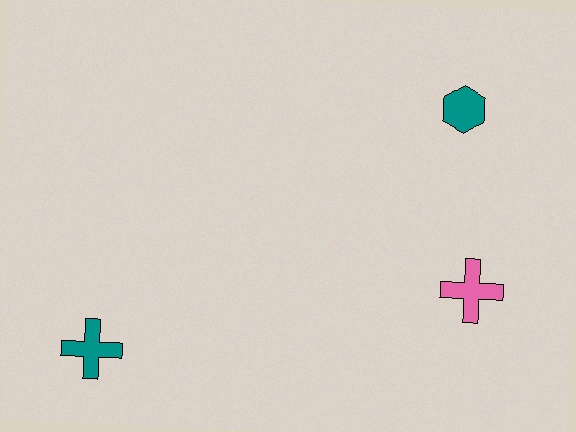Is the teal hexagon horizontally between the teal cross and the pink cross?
Yes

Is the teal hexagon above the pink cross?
Yes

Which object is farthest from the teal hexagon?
The teal cross is farthest from the teal hexagon.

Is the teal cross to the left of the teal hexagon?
Yes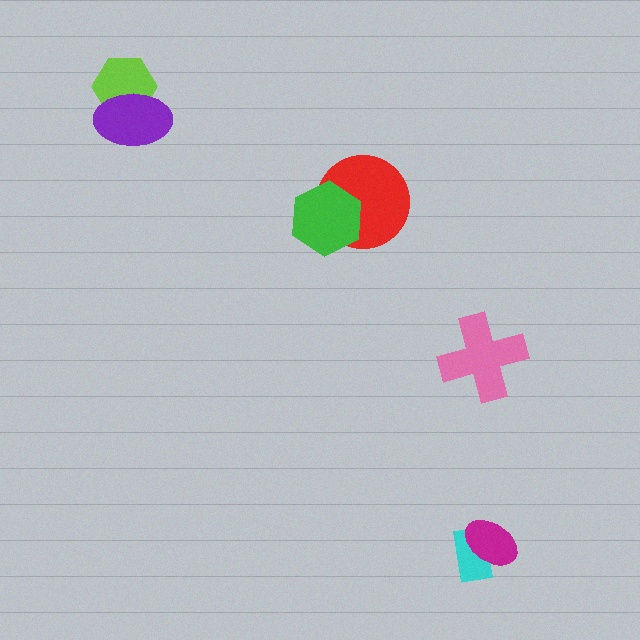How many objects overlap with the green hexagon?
1 object overlaps with the green hexagon.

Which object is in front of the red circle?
The green hexagon is in front of the red circle.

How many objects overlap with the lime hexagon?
1 object overlaps with the lime hexagon.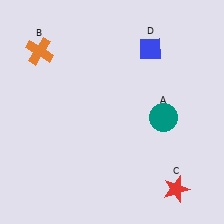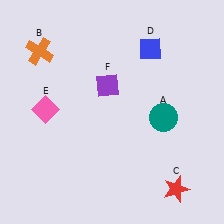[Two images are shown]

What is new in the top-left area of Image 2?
A pink diamond (E) was added in the top-left area of Image 2.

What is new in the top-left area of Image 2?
A purple diamond (F) was added in the top-left area of Image 2.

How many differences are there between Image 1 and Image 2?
There are 2 differences between the two images.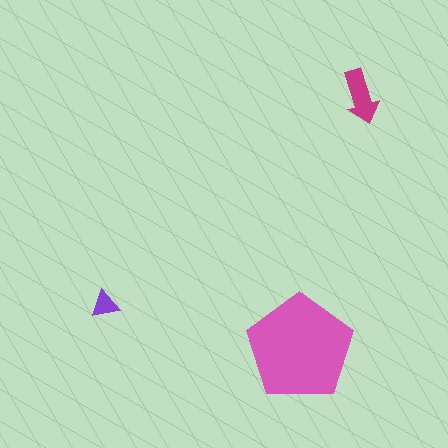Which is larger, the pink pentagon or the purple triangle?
The pink pentagon.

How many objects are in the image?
There are 3 objects in the image.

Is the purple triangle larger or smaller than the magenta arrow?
Smaller.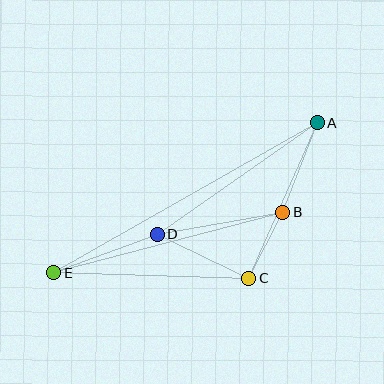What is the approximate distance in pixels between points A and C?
The distance between A and C is approximately 170 pixels.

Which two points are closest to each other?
Points B and C are closest to each other.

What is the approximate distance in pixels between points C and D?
The distance between C and D is approximately 102 pixels.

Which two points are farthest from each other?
Points A and E are farthest from each other.